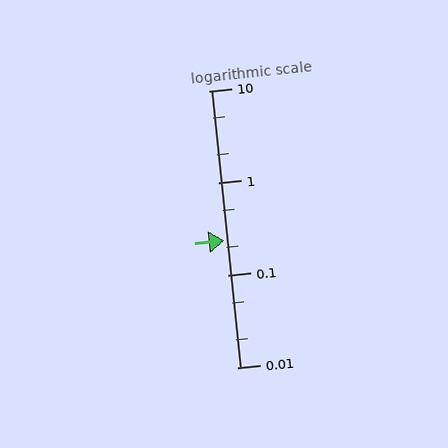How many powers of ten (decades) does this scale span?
The scale spans 3 decades, from 0.01 to 10.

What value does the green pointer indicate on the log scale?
The pointer indicates approximately 0.24.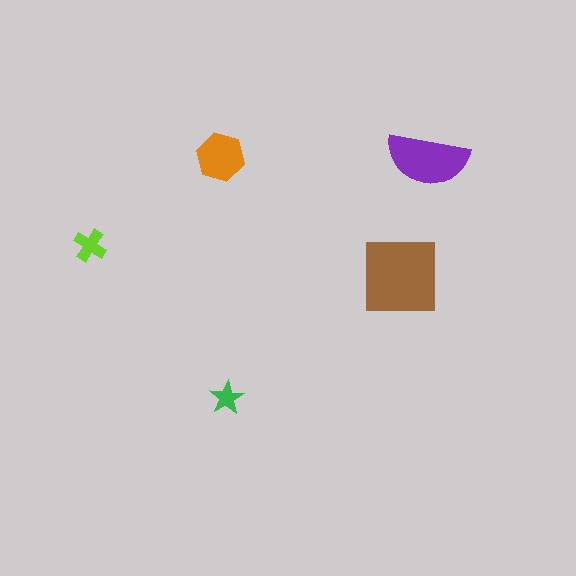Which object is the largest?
The brown square.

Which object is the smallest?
The green star.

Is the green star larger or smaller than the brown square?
Smaller.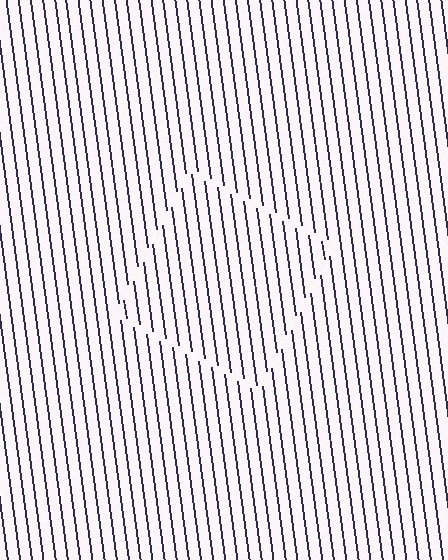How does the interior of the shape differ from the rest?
The interior of the shape contains the same grating, shifted by half a period — the contour is defined by the phase discontinuity where line-ends from the inner and outer gratings abut.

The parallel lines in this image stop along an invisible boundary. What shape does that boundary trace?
An illusory square. The interior of the shape contains the same grating, shifted by half a period — the contour is defined by the phase discontinuity where line-ends from the inner and outer gratings abut.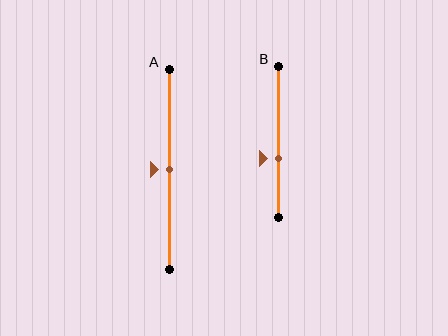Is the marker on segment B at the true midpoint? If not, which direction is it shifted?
No, the marker on segment B is shifted downward by about 11% of the segment length.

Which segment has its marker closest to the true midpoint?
Segment A has its marker closest to the true midpoint.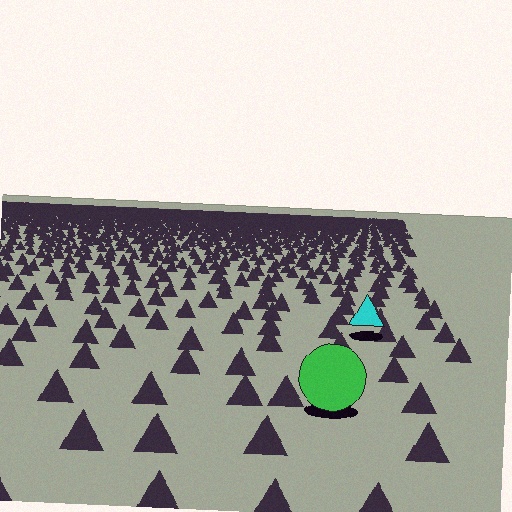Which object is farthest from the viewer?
The cyan triangle is farthest from the viewer. It appears smaller and the ground texture around it is denser.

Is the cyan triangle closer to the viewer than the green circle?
No. The green circle is closer — you can tell from the texture gradient: the ground texture is coarser near it.